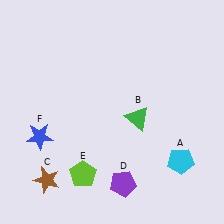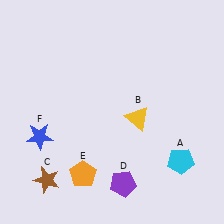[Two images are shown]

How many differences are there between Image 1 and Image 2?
There are 2 differences between the two images.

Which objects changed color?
B changed from green to yellow. E changed from lime to orange.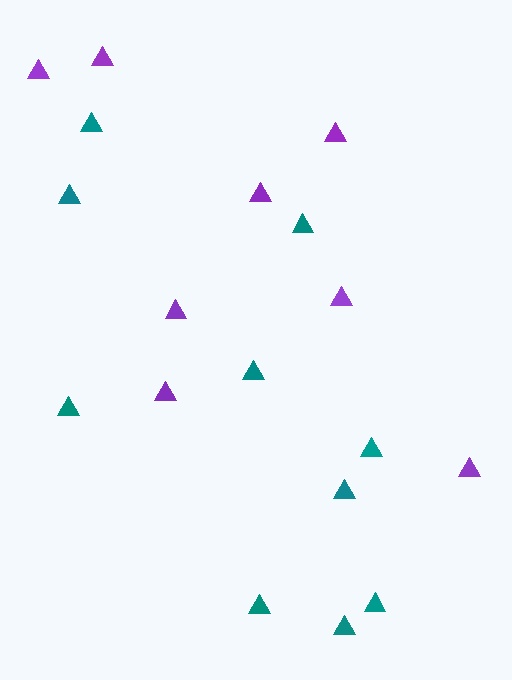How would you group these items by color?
There are 2 groups: one group of purple triangles (8) and one group of teal triangles (10).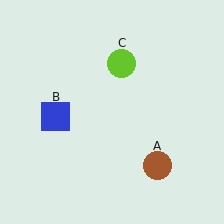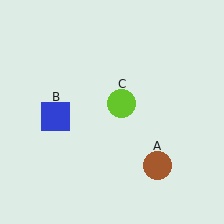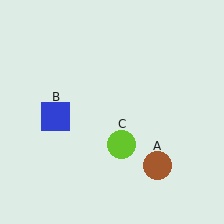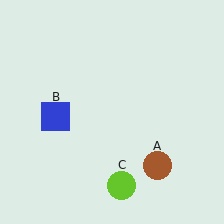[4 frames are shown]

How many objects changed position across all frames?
1 object changed position: lime circle (object C).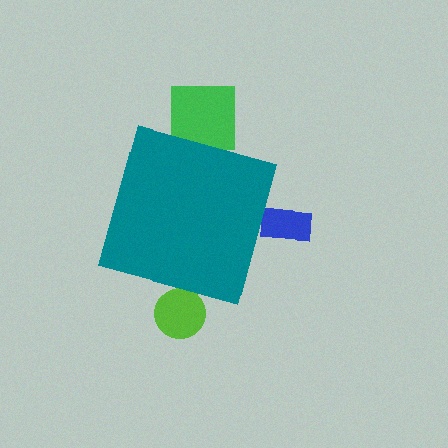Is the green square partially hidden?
Yes, the green square is partially hidden behind the teal diamond.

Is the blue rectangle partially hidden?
Yes, the blue rectangle is partially hidden behind the teal diamond.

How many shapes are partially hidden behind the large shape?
3 shapes are partially hidden.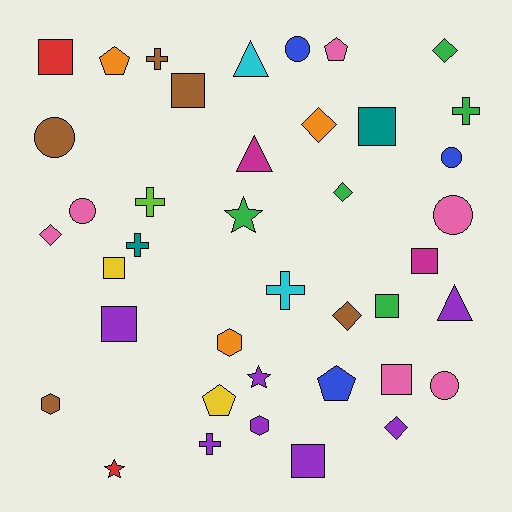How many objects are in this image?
There are 40 objects.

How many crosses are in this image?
There are 6 crosses.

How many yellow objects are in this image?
There are 2 yellow objects.